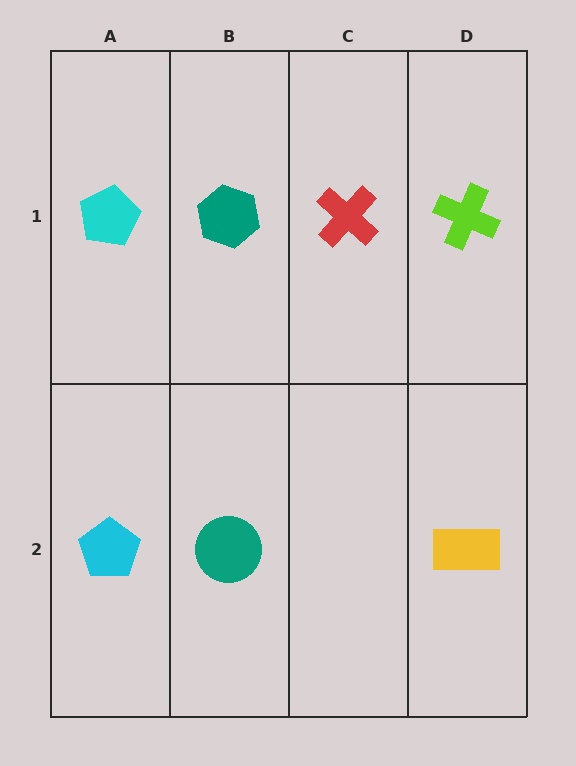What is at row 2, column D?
A yellow rectangle.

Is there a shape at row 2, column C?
No, that cell is empty.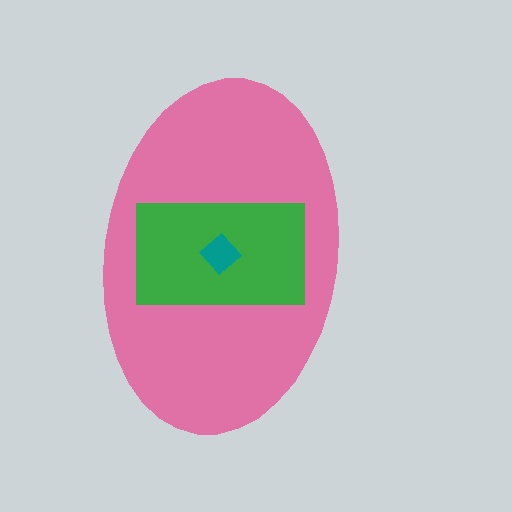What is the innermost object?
The teal diamond.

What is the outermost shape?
The pink ellipse.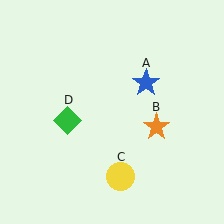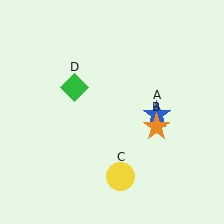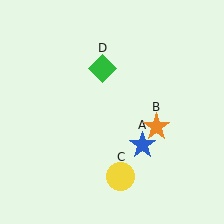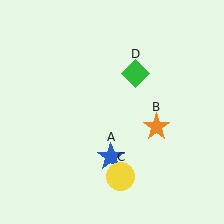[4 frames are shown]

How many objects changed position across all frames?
2 objects changed position: blue star (object A), green diamond (object D).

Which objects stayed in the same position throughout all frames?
Orange star (object B) and yellow circle (object C) remained stationary.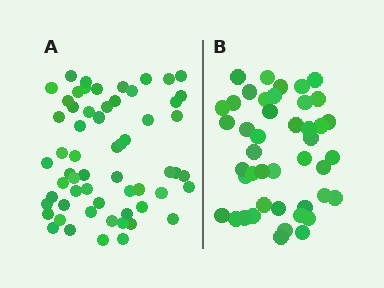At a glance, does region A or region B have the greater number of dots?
Region A (the left region) has more dots.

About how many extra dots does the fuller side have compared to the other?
Region A has approximately 15 more dots than region B.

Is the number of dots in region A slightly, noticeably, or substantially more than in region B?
Region A has noticeably more, but not dramatically so. The ratio is roughly 1.4 to 1.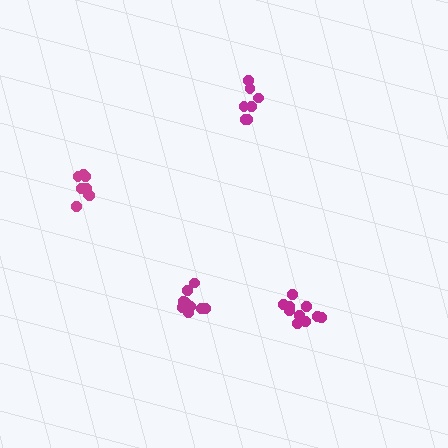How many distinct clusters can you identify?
There are 4 distinct clusters.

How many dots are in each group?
Group 1: 9 dots, Group 2: 7 dots, Group 3: 10 dots, Group 4: 9 dots (35 total).